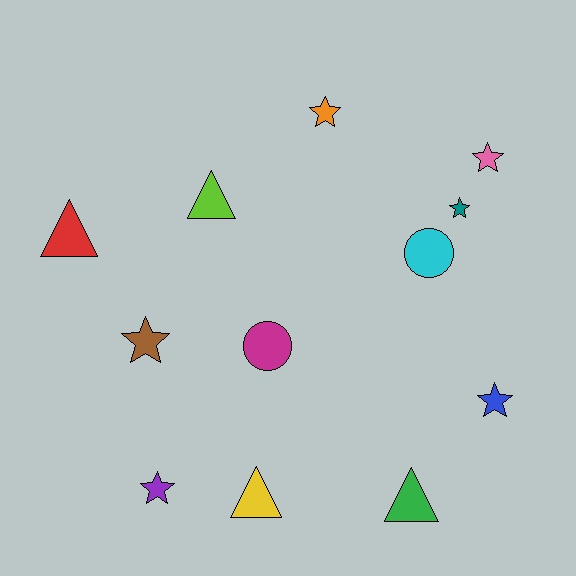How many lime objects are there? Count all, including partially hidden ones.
There is 1 lime object.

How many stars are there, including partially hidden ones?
There are 6 stars.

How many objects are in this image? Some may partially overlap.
There are 12 objects.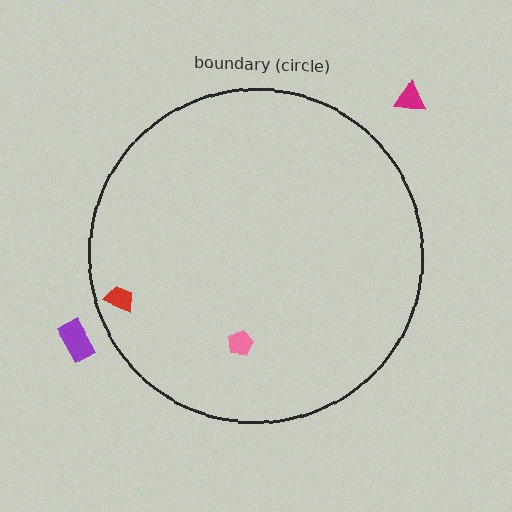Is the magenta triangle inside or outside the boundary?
Outside.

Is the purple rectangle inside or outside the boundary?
Outside.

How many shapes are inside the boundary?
2 inside, 2 outside.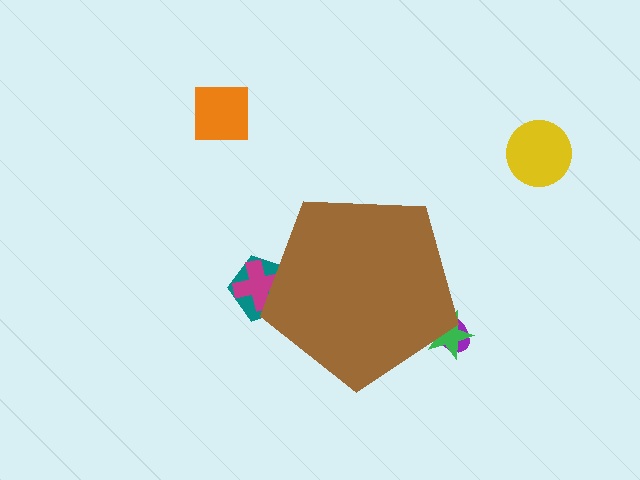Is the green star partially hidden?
Yes, the green star is partially hidden behind the brown pentagon.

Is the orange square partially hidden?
No, the orange square is fully visible.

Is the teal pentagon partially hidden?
Yes, the teal pentagon is partially hidden behind the brown pentagon.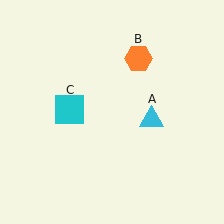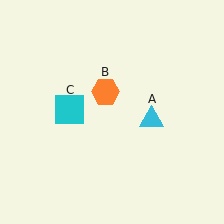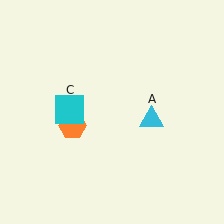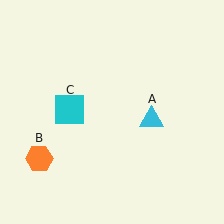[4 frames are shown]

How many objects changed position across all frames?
1 object changed position: orange hexagon (object B).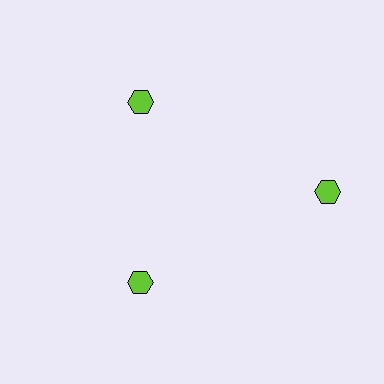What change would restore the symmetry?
The symmetry would be restored by moving it inward, back onto the ring so that all 3 hexagons sit at equal angles and equal distance from the center.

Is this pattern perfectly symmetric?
No. The 3 lime hexagons are arranged in a ring, but one element near the 3 o'clock position is pushed outward from the center, breaking the 3-fold rotational symmetry.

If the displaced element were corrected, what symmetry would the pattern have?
It would have 3-fold rotational symmetry — the pattern would map onto itself every 120 degrees.